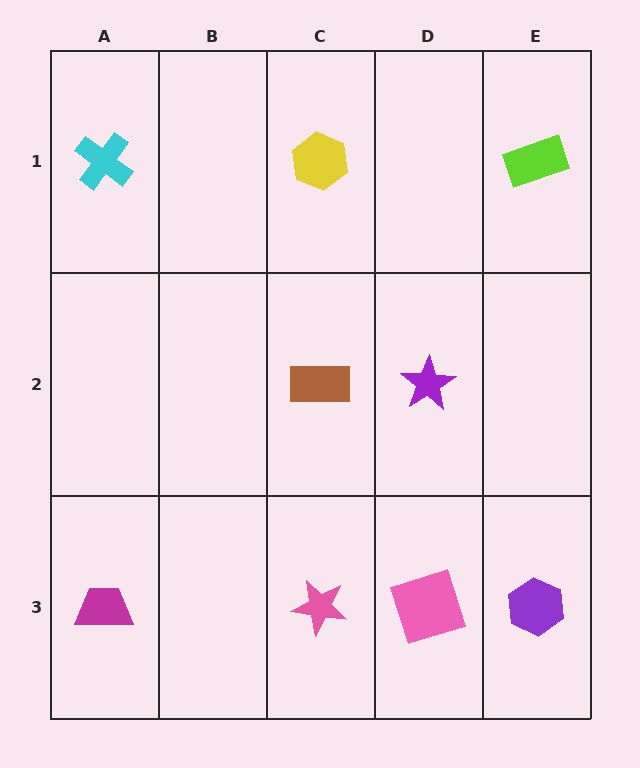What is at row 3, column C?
A pink star.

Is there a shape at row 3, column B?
No, that cell is empty.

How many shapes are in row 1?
3 shapes.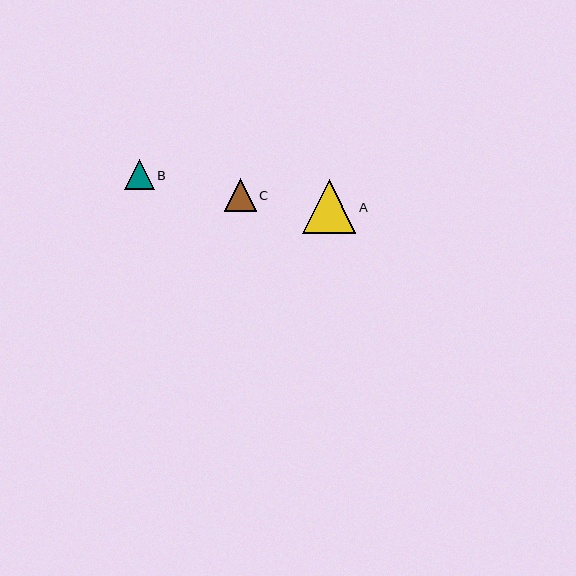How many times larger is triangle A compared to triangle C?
Triangle A is approximately 1.7 times the size of triangle C.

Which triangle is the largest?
Triangle A is the largest with a size of approximately 53 pixels.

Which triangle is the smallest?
Triangle B is the smallest with a size of approximately 30 pixels.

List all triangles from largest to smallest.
From largest to smallest: A, C, B.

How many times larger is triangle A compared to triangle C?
Triangle A is approximately 1.7 times the size of triangle C.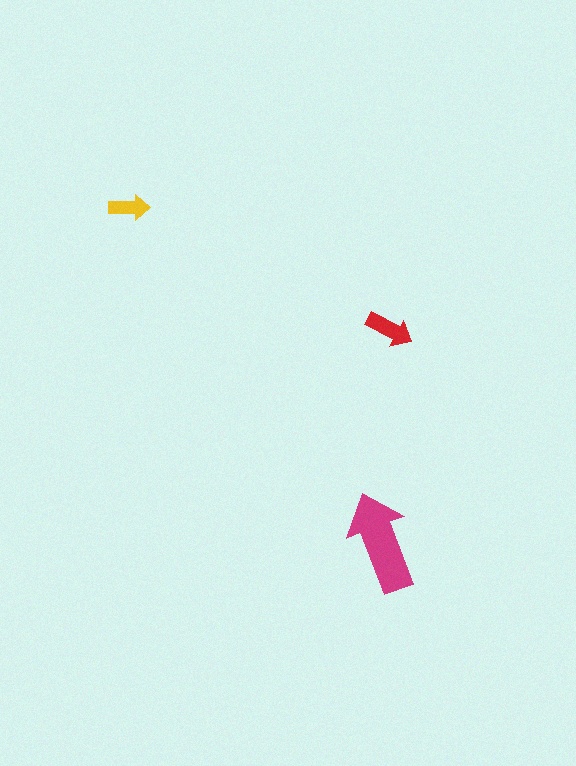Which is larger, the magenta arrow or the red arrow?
The magenta one.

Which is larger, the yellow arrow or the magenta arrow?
The magenta one.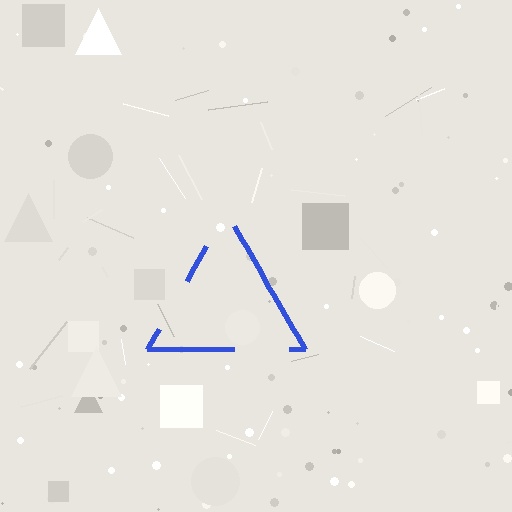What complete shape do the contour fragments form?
The contour fragments form a triangle.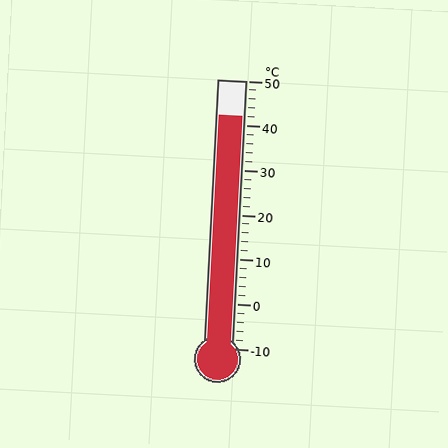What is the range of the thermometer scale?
The thermometer scale ranges from -10°C to 50°C.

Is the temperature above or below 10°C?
The temperature is above 10°C.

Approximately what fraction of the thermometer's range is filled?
The thermometer is filled to approximately 85% of its range.